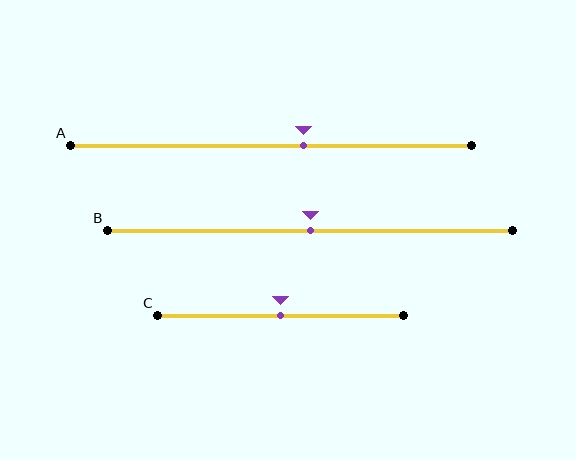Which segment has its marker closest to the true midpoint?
Segment B has its marker closest to the true midpoint.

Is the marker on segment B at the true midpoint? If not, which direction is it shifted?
Yes, the marker on segment B is at the true midpoint.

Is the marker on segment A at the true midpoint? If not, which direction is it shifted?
No, the marker on segment A is shifted to the right by about 8% of the segment length.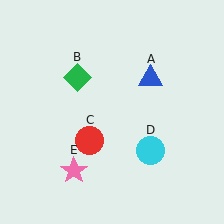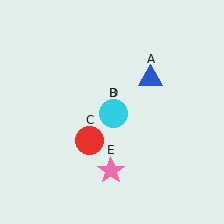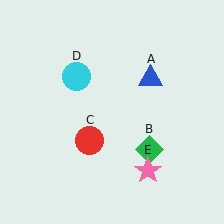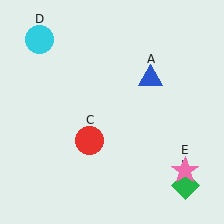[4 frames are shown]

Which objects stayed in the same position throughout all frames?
Blue triangle (object A) and red circle (object C) remained stationary.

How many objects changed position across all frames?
3 objects changed position: green diamond (object B), cyan circle (object D), pink star (object E).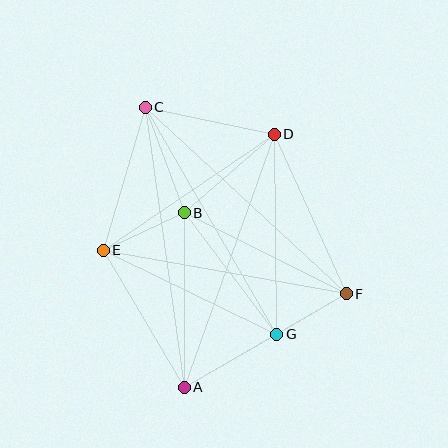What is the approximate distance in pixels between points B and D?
The distance between B and D is approximately 119 pixels.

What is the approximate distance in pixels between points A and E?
The distance between A and E is approximately 159 pixels.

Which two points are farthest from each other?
Points A and C are farthest from each other.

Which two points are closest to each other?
Points F and G are closest to each other.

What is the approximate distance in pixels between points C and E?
The distance between C and E is approximately 149 pixels.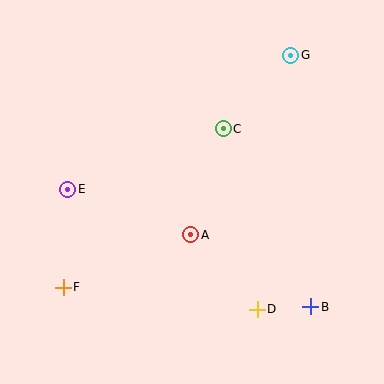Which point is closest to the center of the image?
Point A at (191, 235) is closest to the center.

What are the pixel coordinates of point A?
Point A is at (191, 235).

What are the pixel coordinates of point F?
Point F is at (63, 287).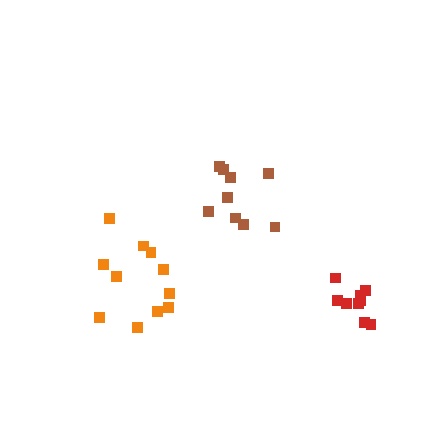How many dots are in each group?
Group 1: 9 dots, Group 2: 9 dots, Group 3: 11 dots (29 total).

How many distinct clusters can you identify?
There are 3 distinct clusters.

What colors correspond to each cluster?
The clusters are colored: brown, red, orange.